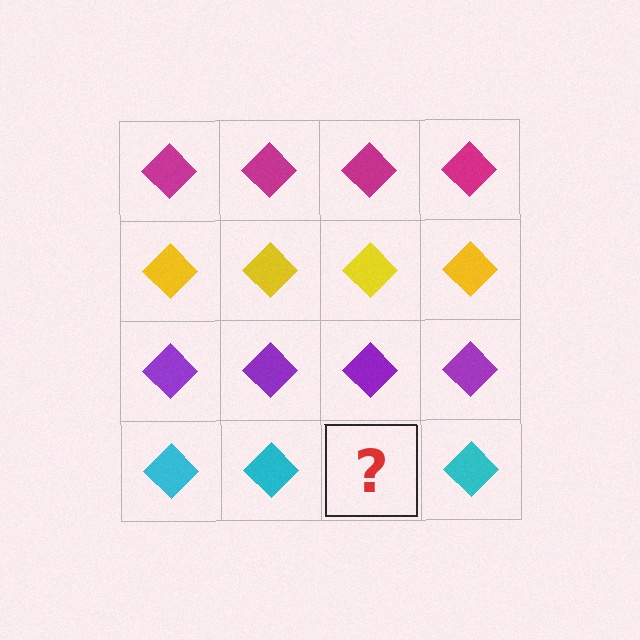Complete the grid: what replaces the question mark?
The question mark should be replaced with a cyan diamond.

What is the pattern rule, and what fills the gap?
The rule is that each row has a consistent color. The gap should be filled with a cyan diamond.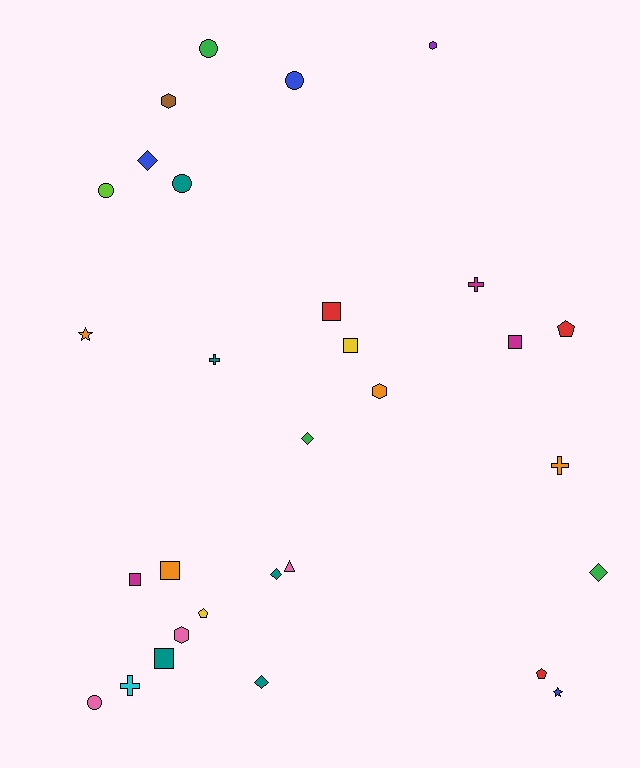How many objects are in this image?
There are 30 objects.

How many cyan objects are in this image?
There is 1 cyan object.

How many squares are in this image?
There are 6 squares.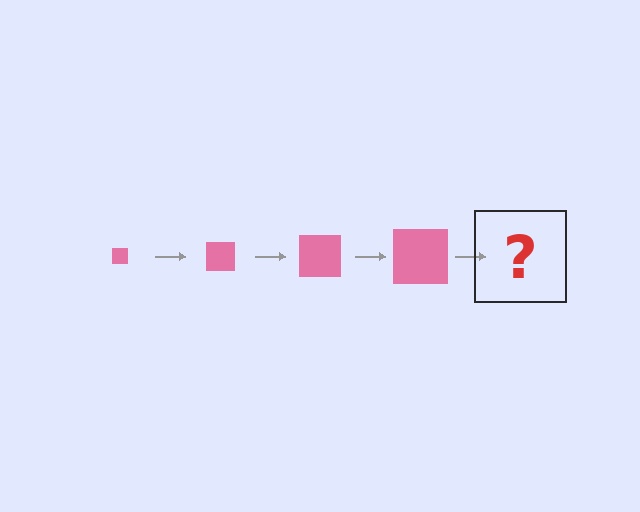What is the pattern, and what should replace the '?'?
The pattern is that the square gets progressively larger each step. The '?' should be a pink square, larger than the previous one.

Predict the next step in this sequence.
The next step is a pink square, larger than the previous one.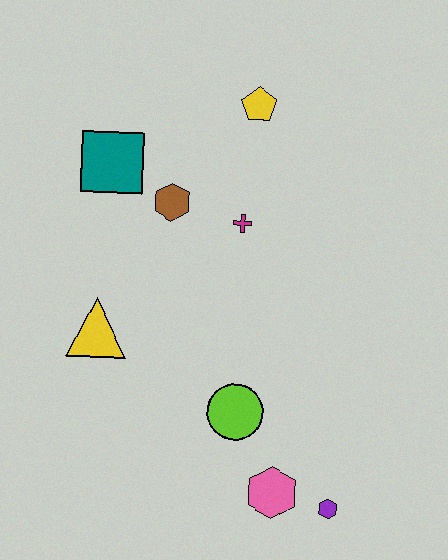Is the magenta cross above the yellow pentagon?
No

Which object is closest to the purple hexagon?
The pink hexagon is closest to the purple hexagon.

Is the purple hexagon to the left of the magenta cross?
No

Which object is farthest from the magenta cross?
The purple hexagon is farthest from the magenta cross.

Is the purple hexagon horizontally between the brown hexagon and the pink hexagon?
No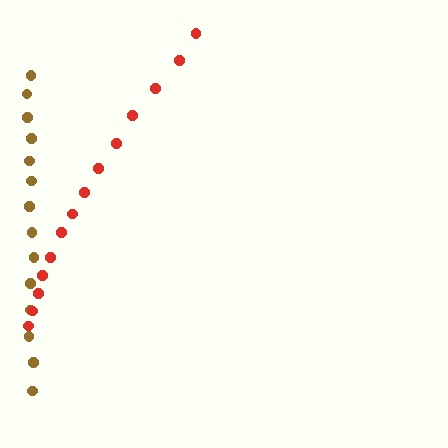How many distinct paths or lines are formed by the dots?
There are 2 distinct paths.